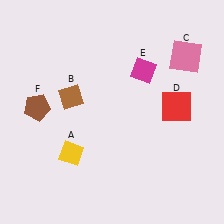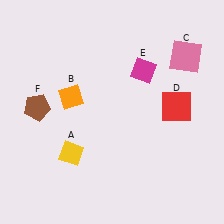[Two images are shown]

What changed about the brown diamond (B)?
In Image 1, B is brown. In Image 2, it changed to orange.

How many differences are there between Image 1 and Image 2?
There is 1 difference between the two images.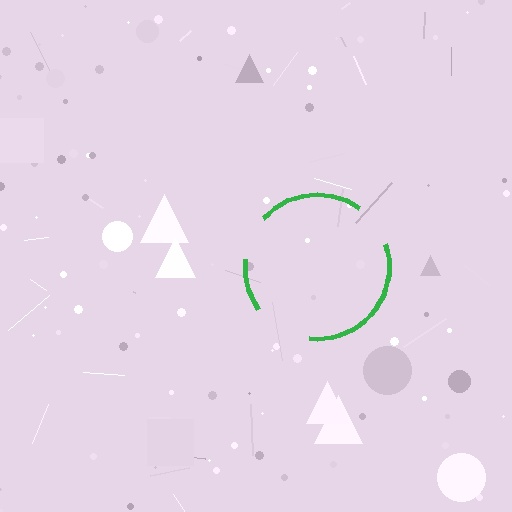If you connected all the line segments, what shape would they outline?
They would outline a circle.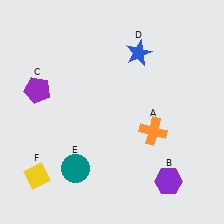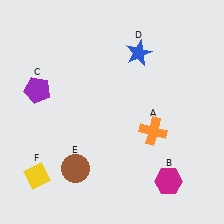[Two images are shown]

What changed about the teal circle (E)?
In Image 1, E is teal. In Image 2, it changed to brown.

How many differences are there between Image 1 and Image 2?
There are 2 differences between the two images.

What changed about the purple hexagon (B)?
In Image 1, B is purple. In Image 2, it changed to magenta.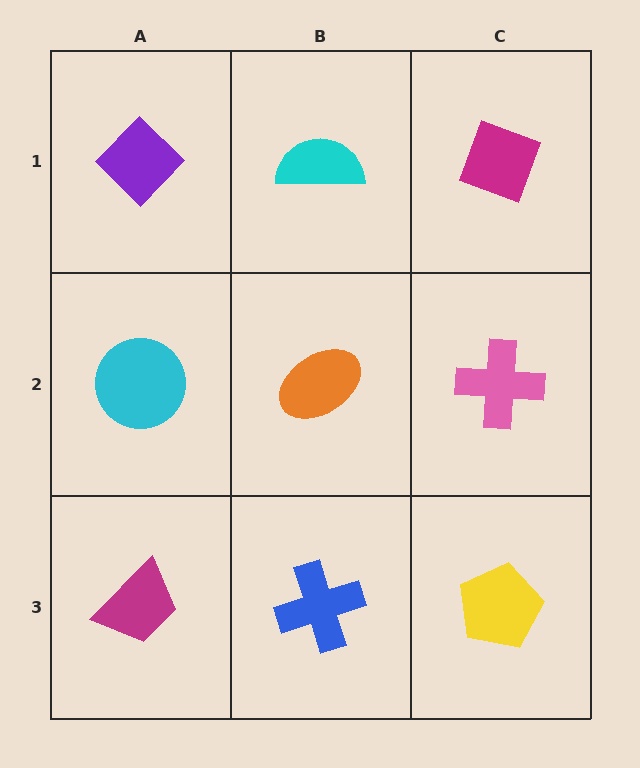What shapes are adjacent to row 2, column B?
A cyan semicircle (row 1, column B), a blue cross (row 3, column B), a cyan circle (row 2, column A), a pink cross (row 2, column C).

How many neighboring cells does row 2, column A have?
3.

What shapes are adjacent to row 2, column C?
A magenta diamond (row 1, column C), a yellow pentagon (row 3, column C), an orange ellipse (row 2, column B).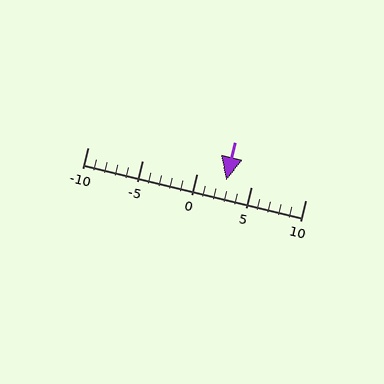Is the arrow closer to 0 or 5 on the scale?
The arrow is closer to 5.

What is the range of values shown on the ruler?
The ruler shows values from -10 to 10.